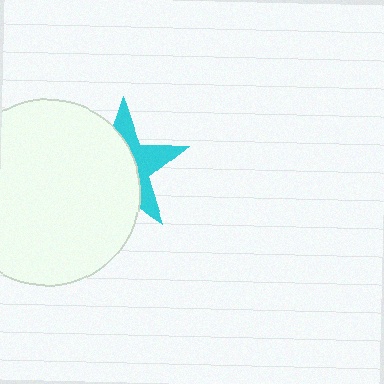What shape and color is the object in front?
The object in front is a white circle.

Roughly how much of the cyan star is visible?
A small part of it is visible (roughly 39%).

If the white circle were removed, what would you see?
You would see the complete cyan star.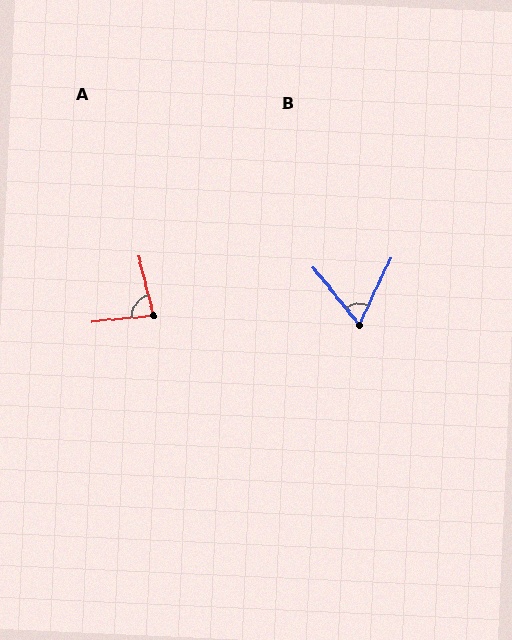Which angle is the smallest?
B, at approximately 63 degrees.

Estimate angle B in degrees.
Approximately 63 degrees.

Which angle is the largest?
A, at approximately 81 degrees.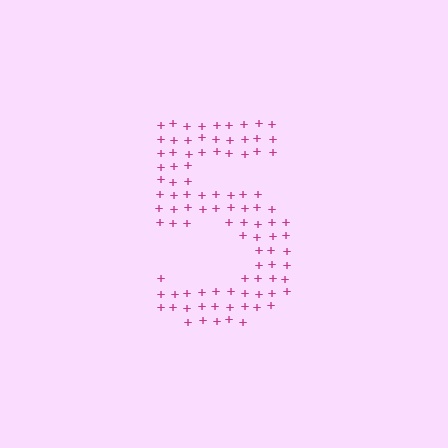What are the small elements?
The small elements are plus signs.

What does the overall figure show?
The overall figure shows the digit 5.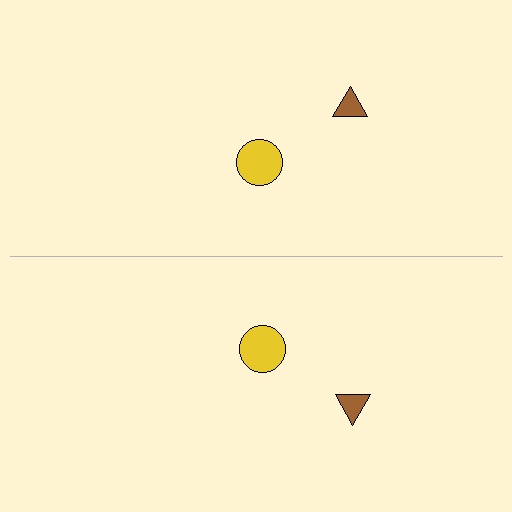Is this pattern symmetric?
Yes, this pattern has bilateral (reflection) symmetry.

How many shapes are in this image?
There are 4 shapes in this image.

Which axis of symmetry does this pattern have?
The pattern has a horizontal axis of symmetry running through the center of the image.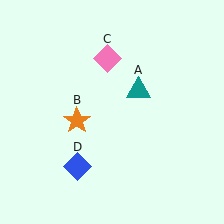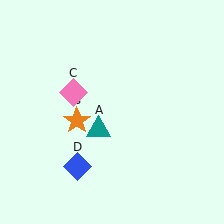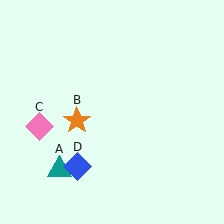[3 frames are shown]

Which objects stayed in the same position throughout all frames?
Orange star (object B) and blue diamond (object D) remained stationary.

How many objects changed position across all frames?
2 objects changed position: teal triangle (object A), pink diamond (object C).